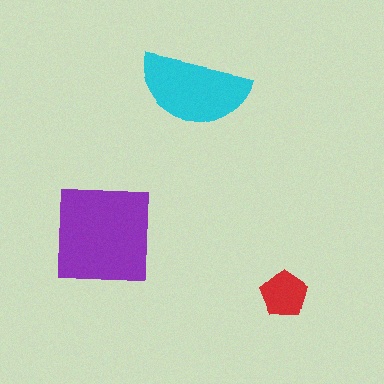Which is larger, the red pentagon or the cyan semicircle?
The cyan semicircle.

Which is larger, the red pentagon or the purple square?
The purple square.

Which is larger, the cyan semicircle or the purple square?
The purple square.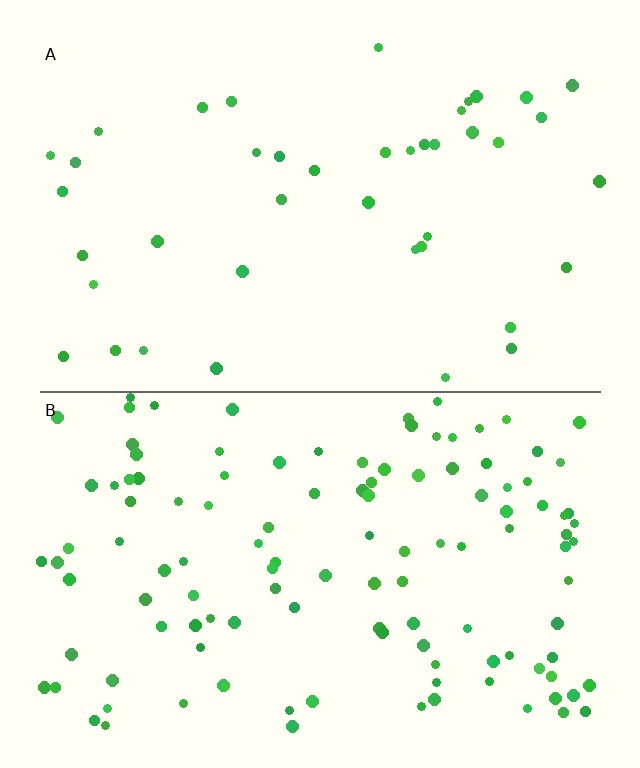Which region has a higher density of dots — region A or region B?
B (the bottom).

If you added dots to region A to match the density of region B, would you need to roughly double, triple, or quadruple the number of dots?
Approximately triple.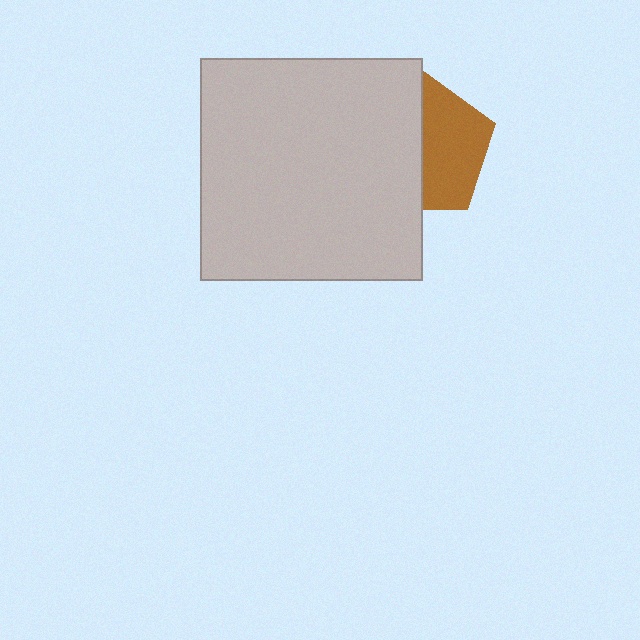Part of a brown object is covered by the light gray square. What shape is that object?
It is a pentagon.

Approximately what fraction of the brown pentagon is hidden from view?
Roughly 51% of the brown pentagon is hidden behind the light gray square.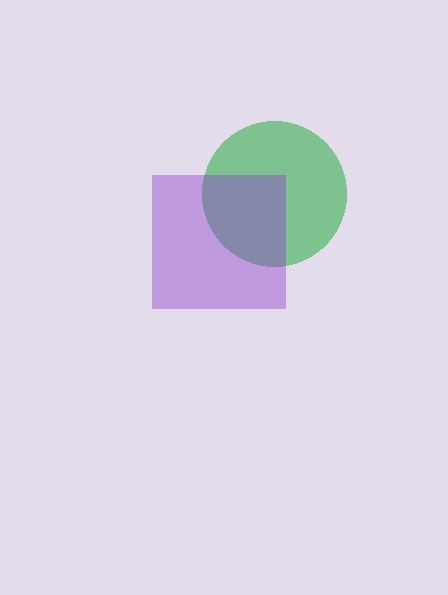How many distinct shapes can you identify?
There are 2 distinct shapes: a green circle, a purple square.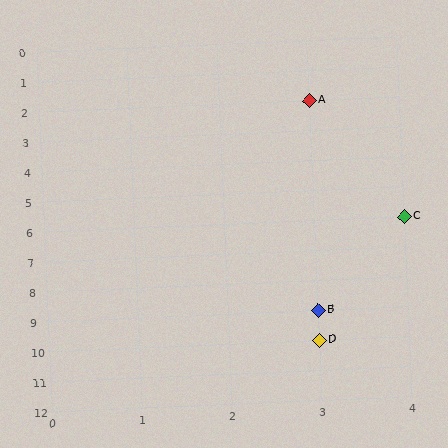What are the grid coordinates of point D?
Point D is at grid coordinates (3, 10).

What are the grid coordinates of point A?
Point A is at grid coordinates (3, 2).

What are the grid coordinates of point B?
Point B is at grid coordinates (3, 9).